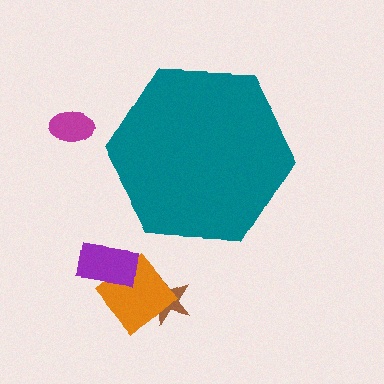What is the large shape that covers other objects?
A teal hexagon.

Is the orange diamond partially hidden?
No, the orange diamond is fully visible.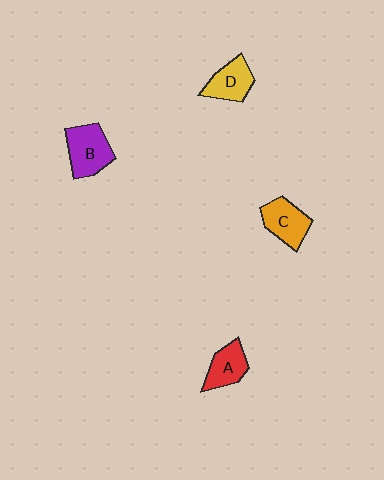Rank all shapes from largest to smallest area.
From largest to smallest: B (purple), C (orange), D (yellow), A (red).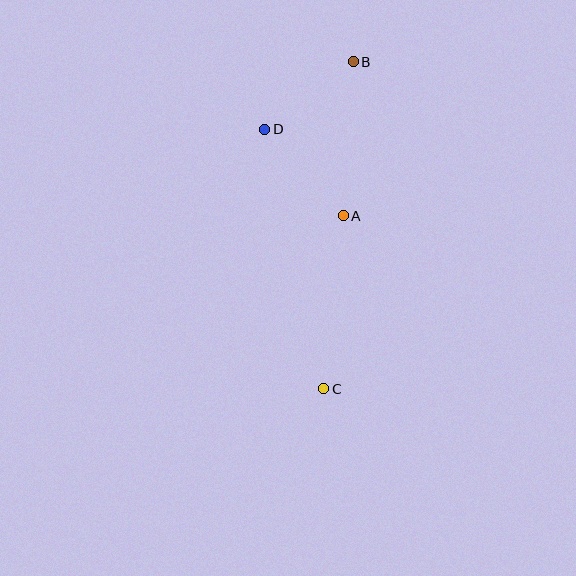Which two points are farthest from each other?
Points B and C are farthest from each other.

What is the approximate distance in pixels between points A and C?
The distance between A and C is approximately 174 pixels.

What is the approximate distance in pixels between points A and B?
The distance between A and B is approximately 155 pixels.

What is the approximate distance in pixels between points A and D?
The distance between A and D is approximately 117 pixels.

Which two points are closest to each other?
Points B and D are closest to each other.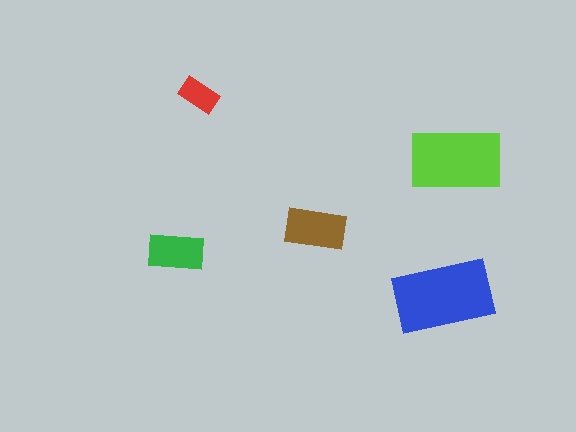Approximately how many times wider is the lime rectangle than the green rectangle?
About 1.5 times wider.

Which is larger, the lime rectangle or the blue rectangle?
The blue one.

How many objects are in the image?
There are 5 objects in the image.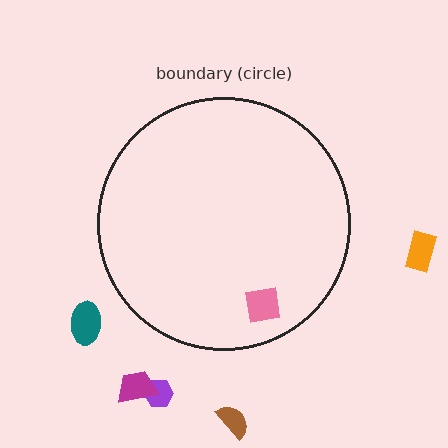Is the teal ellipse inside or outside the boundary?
Outside.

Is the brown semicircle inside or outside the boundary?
Outside.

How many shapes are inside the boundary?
1 inside, 5 outside.